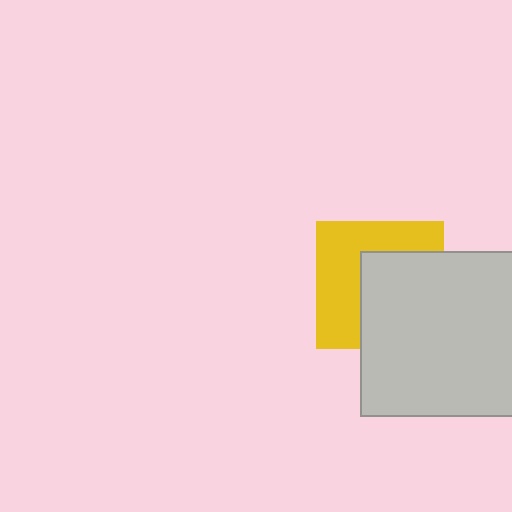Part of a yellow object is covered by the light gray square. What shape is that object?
It is a square.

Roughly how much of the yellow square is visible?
About half of it is visible (roughly 50%).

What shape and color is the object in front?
The object in front is a light gray square.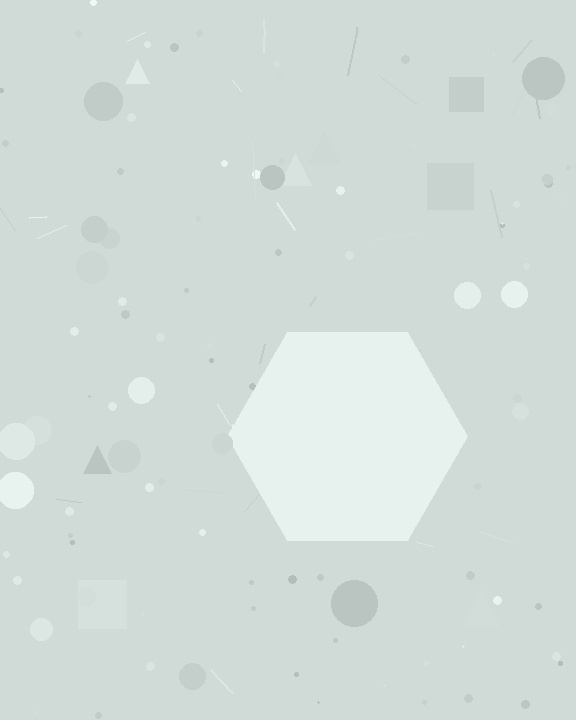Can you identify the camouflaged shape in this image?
The camouflaged shape is a hexagon.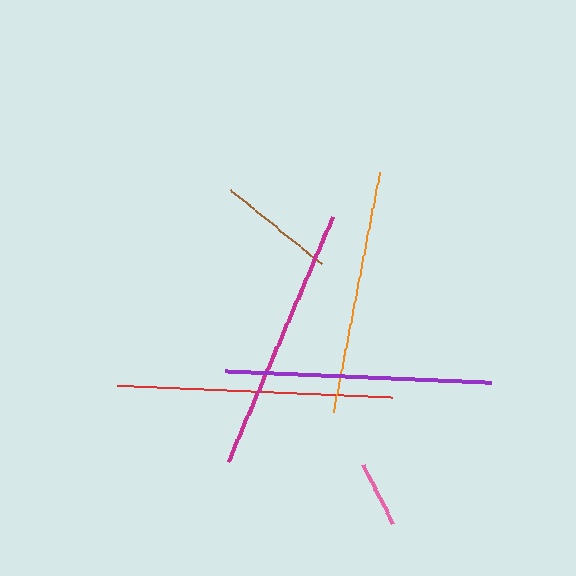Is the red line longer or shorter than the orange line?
The red line is longer than the orange line.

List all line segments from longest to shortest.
From longest to shortest: red, magenta, purple, orange, brown, pink.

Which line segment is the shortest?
The pink line is the shortest at approximately 65 pixels.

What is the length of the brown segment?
The brown segment is approximately 117 pixels long.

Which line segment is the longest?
The red line is the longest at approximately 275 pixels.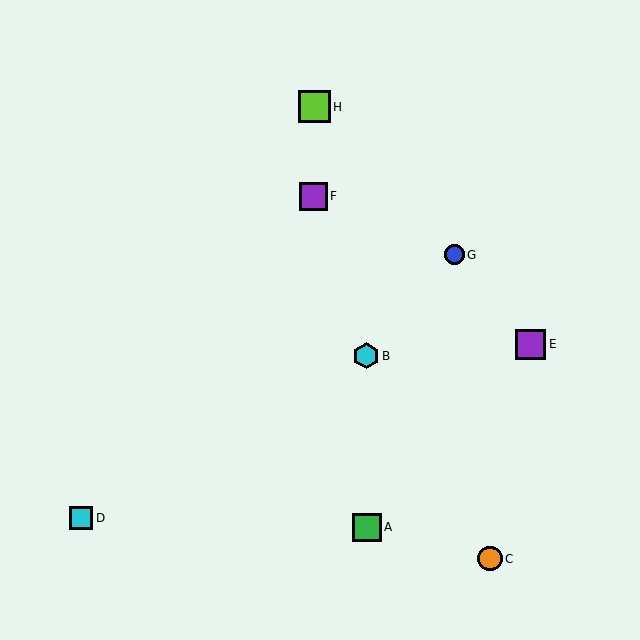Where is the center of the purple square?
The center of the purple square is at (313, 196).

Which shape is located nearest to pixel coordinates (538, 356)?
The purple square (labeled E) at (530, 344) is nearest to that location.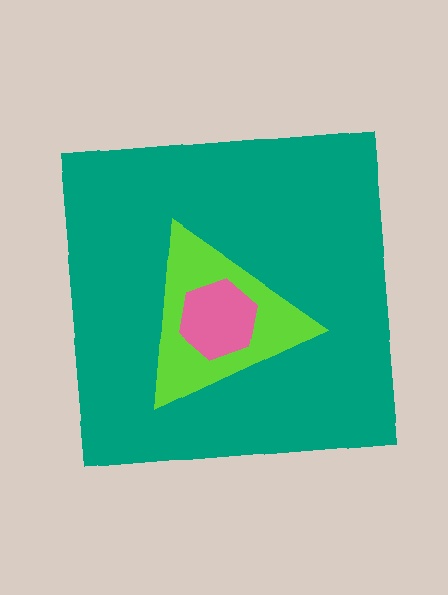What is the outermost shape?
The teal square.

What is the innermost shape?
The pink hexagon.